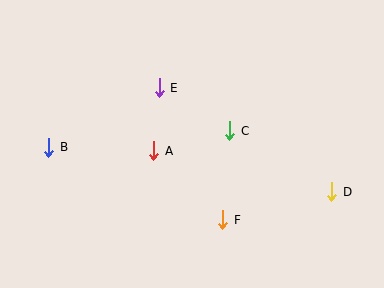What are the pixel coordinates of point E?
Point E is at (159, 88).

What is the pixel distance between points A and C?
The distance between A and C is 79 pixels.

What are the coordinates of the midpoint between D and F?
The midpoint between D and F is at (277, 206).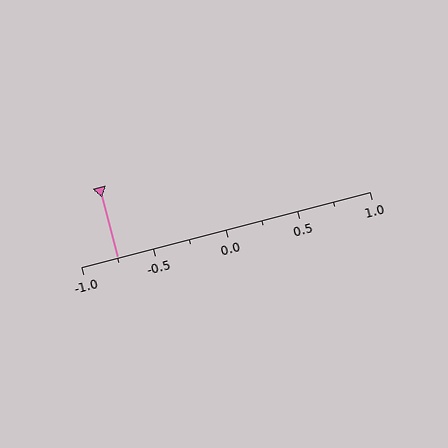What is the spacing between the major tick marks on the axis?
The major ticks are spaced 0.5 apart.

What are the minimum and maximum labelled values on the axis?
The axis runs from -1.0 to 1.0.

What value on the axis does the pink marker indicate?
The marker indicates approximately -0.75.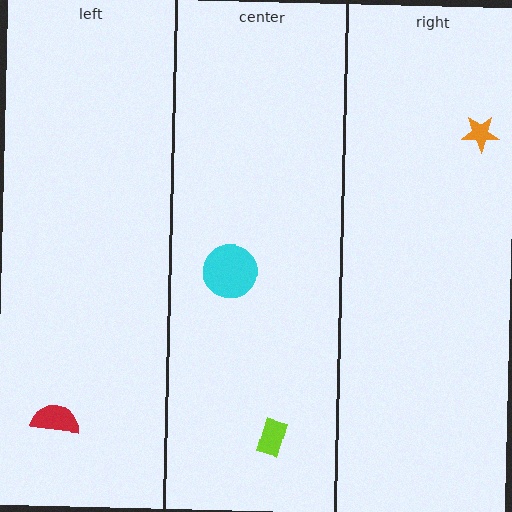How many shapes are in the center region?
2.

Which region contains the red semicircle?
The left region.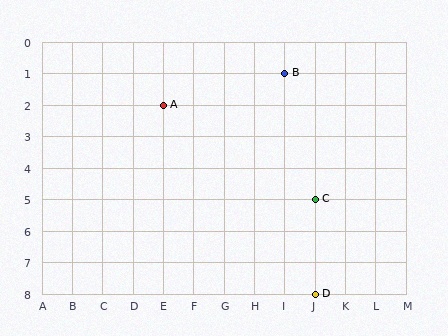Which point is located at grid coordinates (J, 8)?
Point D is at (J, 8).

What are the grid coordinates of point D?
Point D is at grid coordinates (J, 8).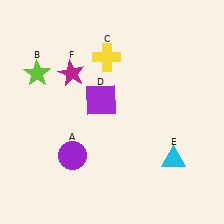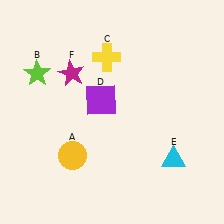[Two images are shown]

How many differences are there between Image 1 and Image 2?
There is 1 difference between the two images.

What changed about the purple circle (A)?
In Image 1, A is purple. In Image 2, it changed to yellow.